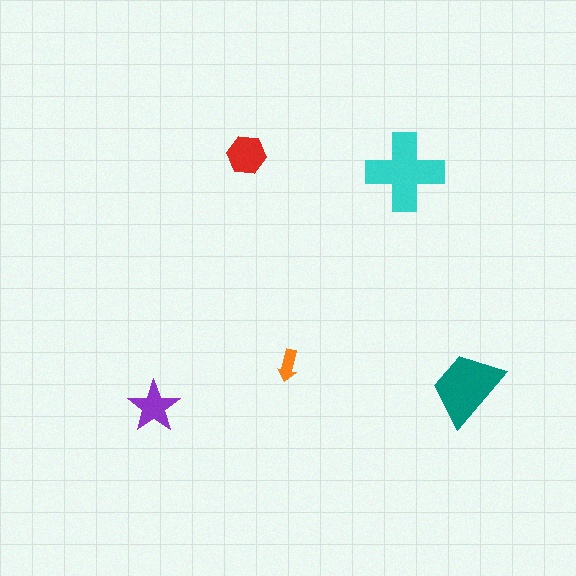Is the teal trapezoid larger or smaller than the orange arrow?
Larger.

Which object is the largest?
The cyan cross.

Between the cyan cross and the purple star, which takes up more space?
The cyan cross.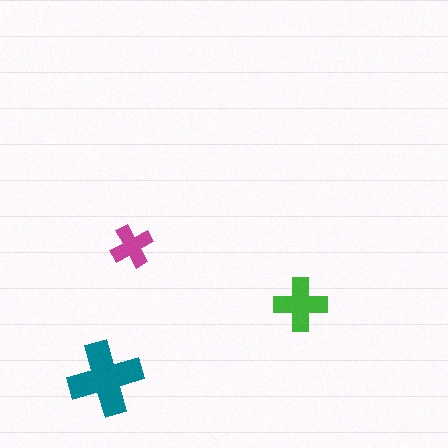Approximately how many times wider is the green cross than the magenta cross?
About 1.5 times wider.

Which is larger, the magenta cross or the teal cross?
The teal one.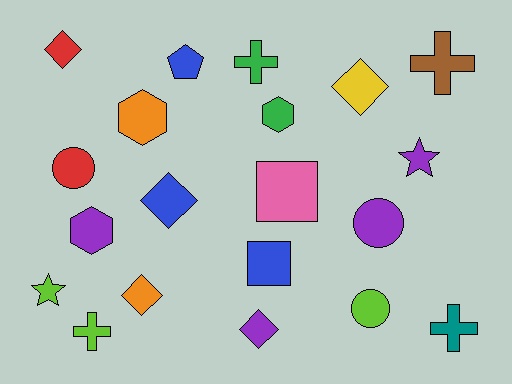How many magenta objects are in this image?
There are no magenta objects.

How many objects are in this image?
There are 20 objects.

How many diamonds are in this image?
There are 5 diamonds.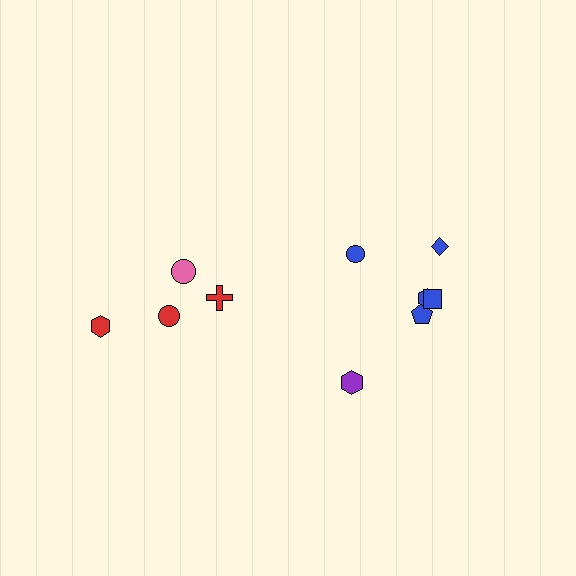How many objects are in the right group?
There are 6 objects.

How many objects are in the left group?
There are 4 objects.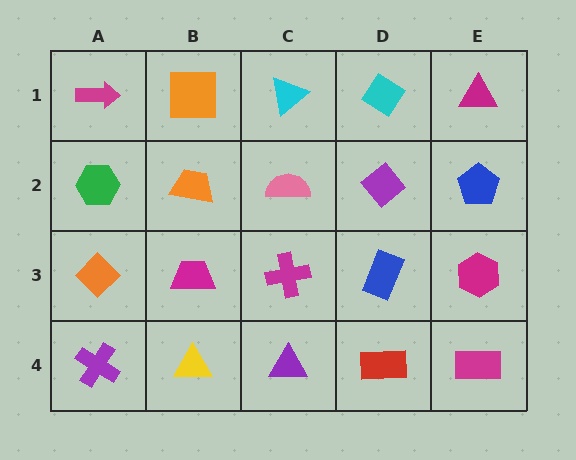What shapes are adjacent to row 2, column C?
A cyan triangle (row 1, column C), a magenta cross (row 3, column C), an orange trapezoid (row 2, column B), a purple diamond (row 2, column D).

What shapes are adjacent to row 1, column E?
A blue pentagon (row 2, column E), a cyan diamond (row 1, column D).